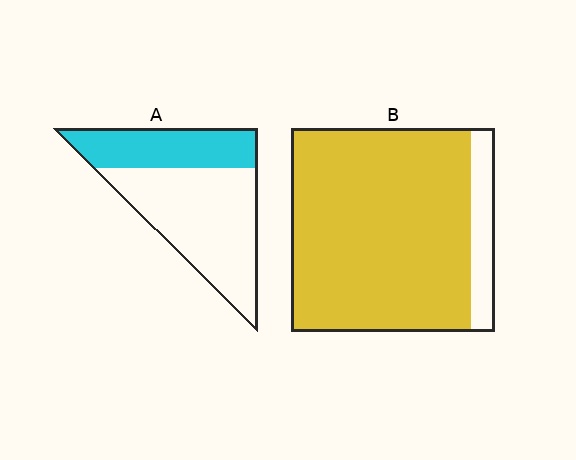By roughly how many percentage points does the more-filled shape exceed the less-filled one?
By roughly 55 percentage points (B over A).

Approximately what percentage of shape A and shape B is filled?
A is approximately 35% and B is approximately 90%.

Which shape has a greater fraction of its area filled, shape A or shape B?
Shape B.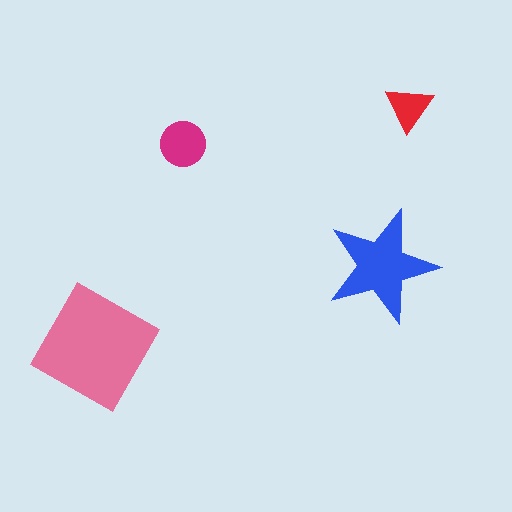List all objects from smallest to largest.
The red triangle, the magenta circle, the blue star, the pink square.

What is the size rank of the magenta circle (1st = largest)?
3rd.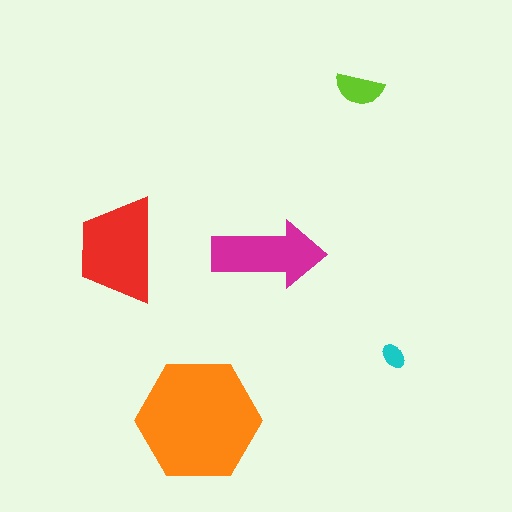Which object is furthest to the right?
The cyan ellipse is rightmost.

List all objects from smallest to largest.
The cyan ellipse, the lime semicircle, the magenta arrow, the red trapezoid, the orange hexagon.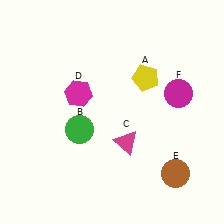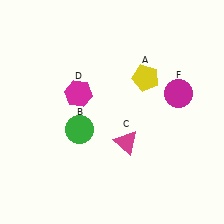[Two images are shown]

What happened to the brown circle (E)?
The brown circle (E) was removed in Image 2. It was in the bottom-right area of Image 1.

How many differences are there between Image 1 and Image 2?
There is 1 difference between the two images.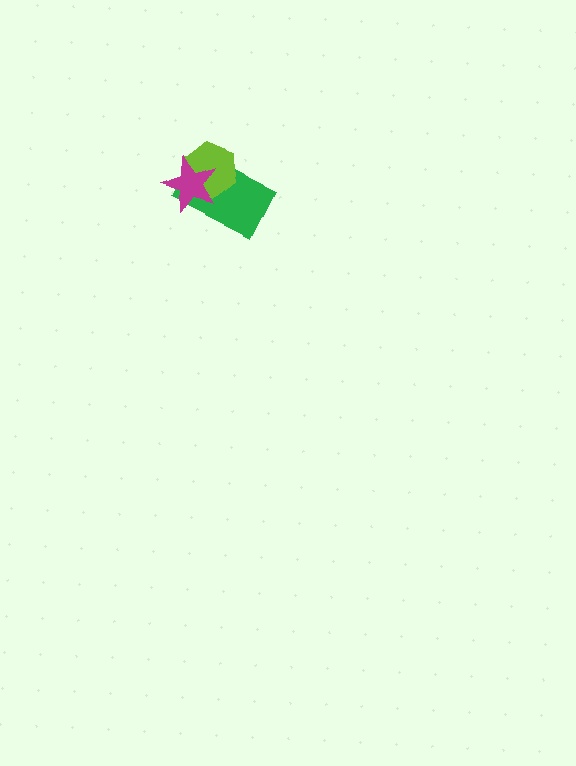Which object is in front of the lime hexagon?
The magenta star is in front of the lime hexagon.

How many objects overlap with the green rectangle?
2 objects overlap with the green rectangle.